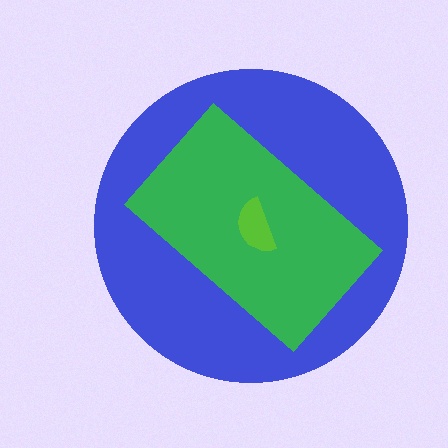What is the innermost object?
The lime semicircle.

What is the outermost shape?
The blue circle.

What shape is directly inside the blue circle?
The green rectangle.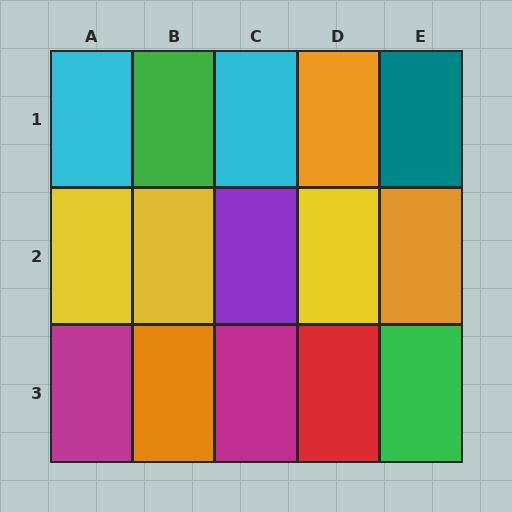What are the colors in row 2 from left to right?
Yellow, yellow, purple, yellow, orange.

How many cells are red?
1 cell is red.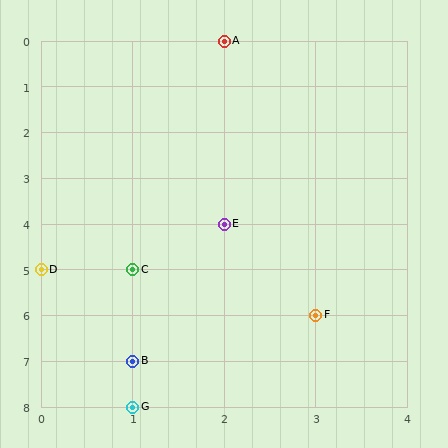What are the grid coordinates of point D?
Point D is at grid coordinates (0, 5).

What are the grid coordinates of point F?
Point F is at grid coordinates (3, 6).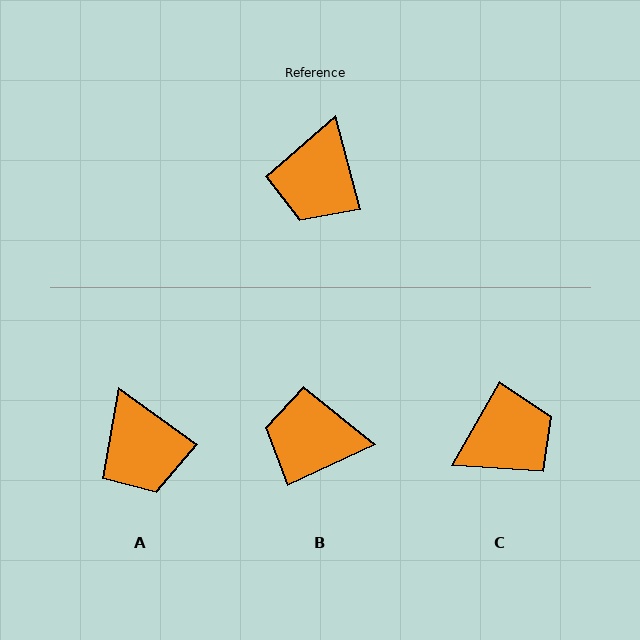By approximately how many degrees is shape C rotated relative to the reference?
Approximately 135 degrees counter-clockwise.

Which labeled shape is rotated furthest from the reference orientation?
C, about 135 degrees away.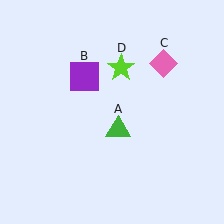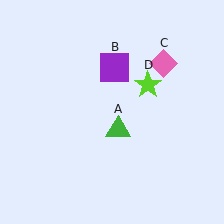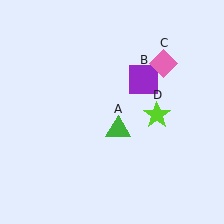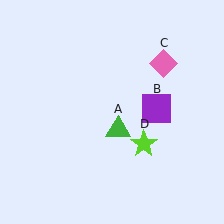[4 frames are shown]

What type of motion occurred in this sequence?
The purple square (object B), lime star (object D) rotated clockwise around the center of the scene.